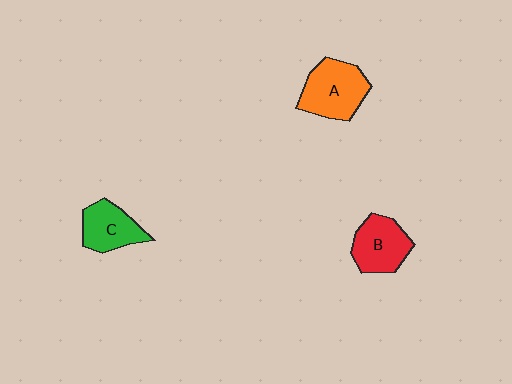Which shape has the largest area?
Shape A (orange).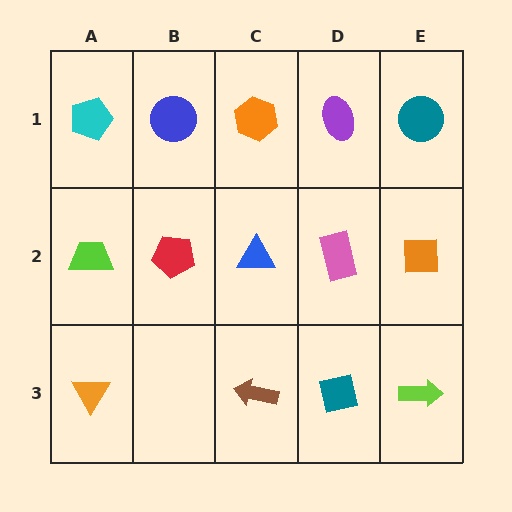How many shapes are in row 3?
4 shapes.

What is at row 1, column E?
A teal circle.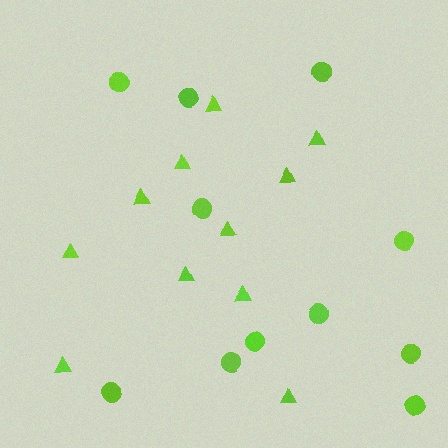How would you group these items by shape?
There are 2 groups: one group of triangles (11) and one group of circles (11).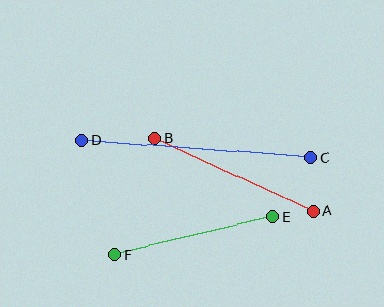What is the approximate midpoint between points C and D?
The midpoint is at approximately (196, 149) pixels.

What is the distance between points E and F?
The distance is approximately 162 pixels.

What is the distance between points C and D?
The distance is approximately 229 pixels.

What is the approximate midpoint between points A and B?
The midpoint is at approximately (234, 175) pixels.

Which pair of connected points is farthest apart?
Points C and D are farthest apart.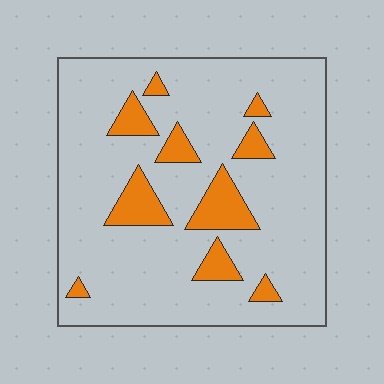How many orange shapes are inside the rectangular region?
10.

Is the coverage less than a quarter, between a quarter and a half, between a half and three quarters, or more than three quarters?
Less than a quarter.